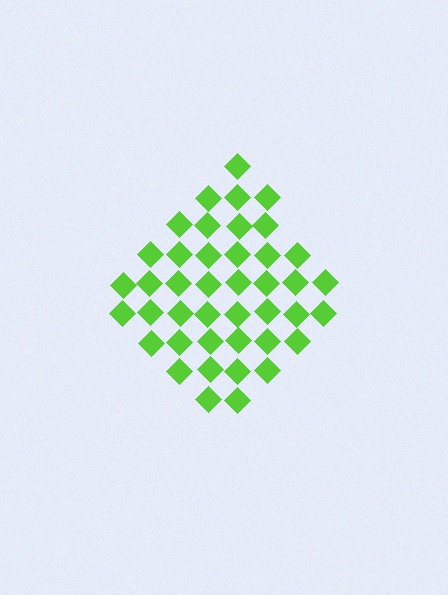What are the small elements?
The small elements are diamonds.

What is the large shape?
The large shape is a diamond.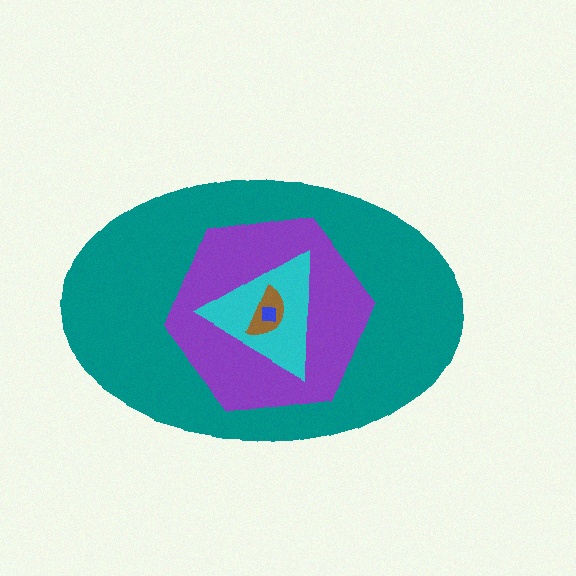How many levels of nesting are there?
5.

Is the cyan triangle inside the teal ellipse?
Yes.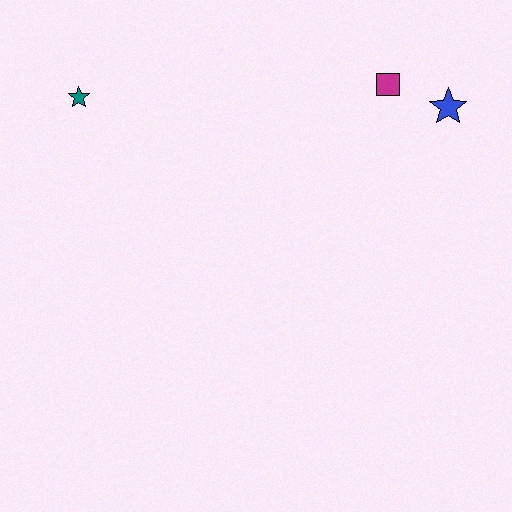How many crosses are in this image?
There are no crosses.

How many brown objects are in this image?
There are no brown objects.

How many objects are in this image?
There are 3 objects.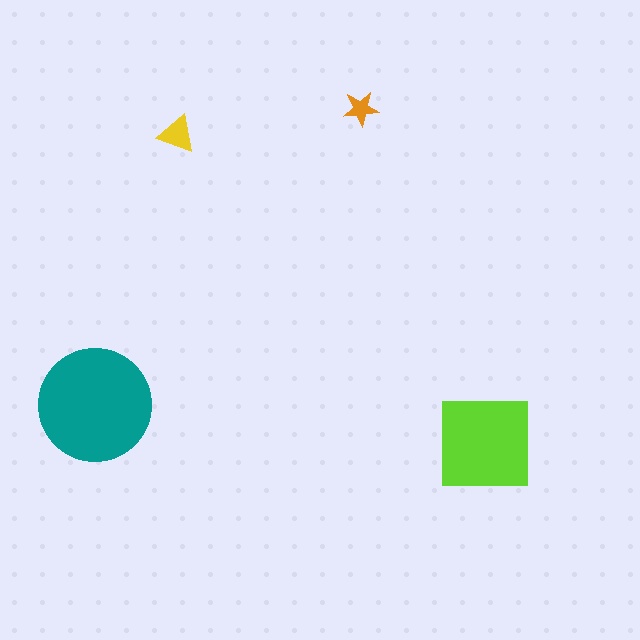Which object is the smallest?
The orange star.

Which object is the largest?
The teal circle.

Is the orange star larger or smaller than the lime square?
Smaller.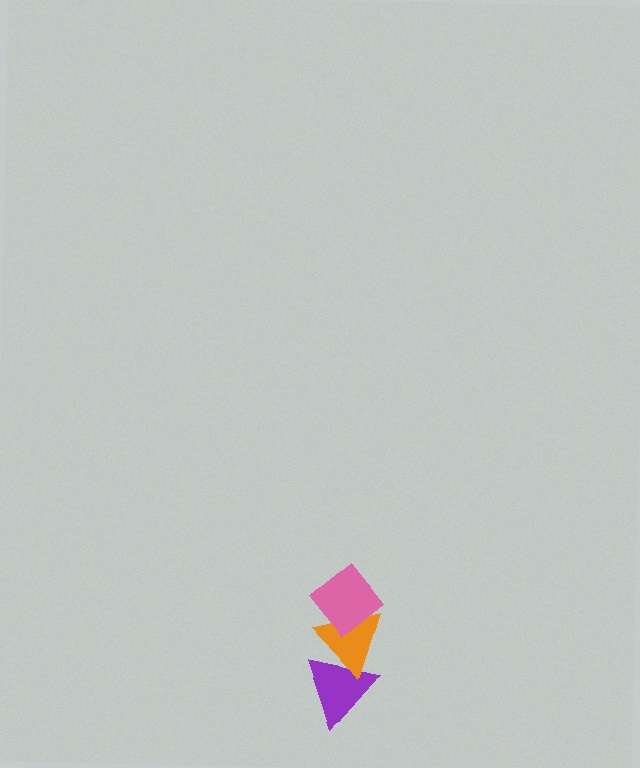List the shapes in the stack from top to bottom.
From top to bottom: the pink diamond, the orange triangle, the purple triangle.